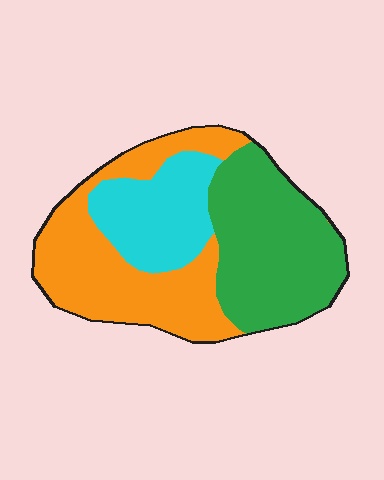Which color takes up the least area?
Cyan, at roughly 20%.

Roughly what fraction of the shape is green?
Green takes up between a third and a half of the shape.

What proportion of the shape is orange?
Orange takes up about two fifths (2/5) of the shape.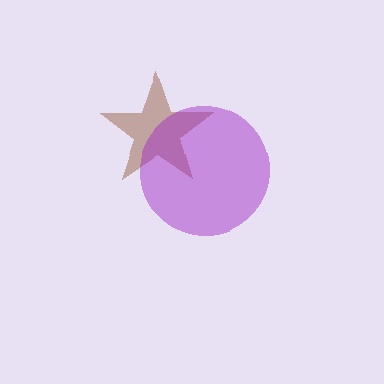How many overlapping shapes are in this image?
There are 2 overlapping shapes in the image.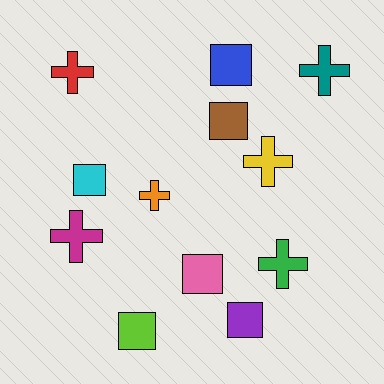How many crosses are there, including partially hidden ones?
There are 6 crosses.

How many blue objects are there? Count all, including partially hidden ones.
There is 1 blue object.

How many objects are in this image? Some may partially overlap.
There are 12 objects.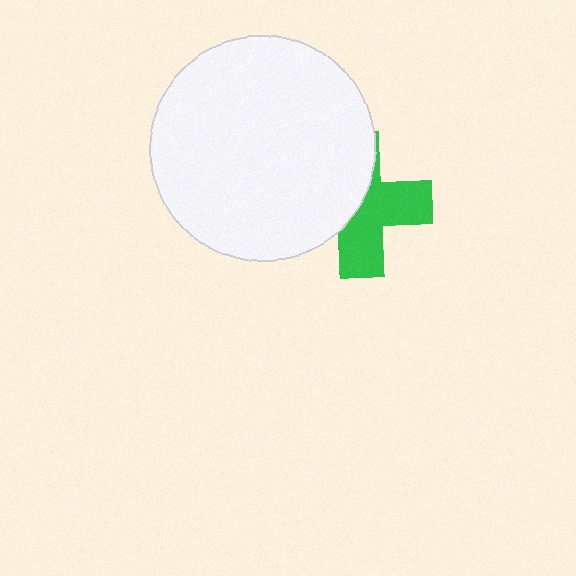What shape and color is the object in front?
The object in front is a white circle.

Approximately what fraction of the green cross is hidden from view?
Roughly 48% of the green cross is hidden behind the white circle.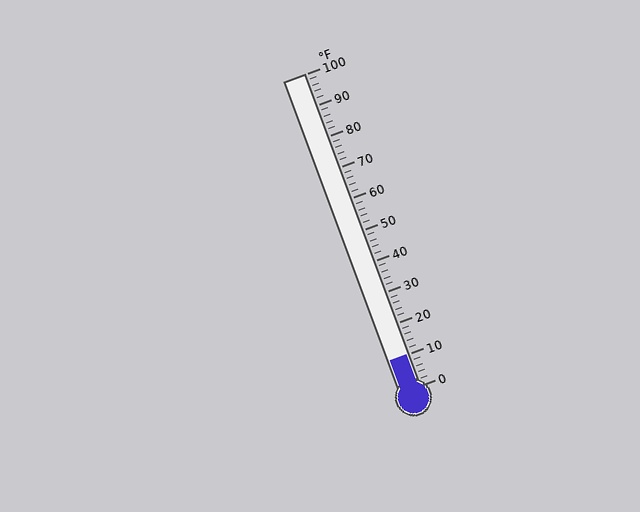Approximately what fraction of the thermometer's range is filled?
The thermometer is filled to approximately 10% of its range.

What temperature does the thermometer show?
The thermometer shows approximately 10°F.